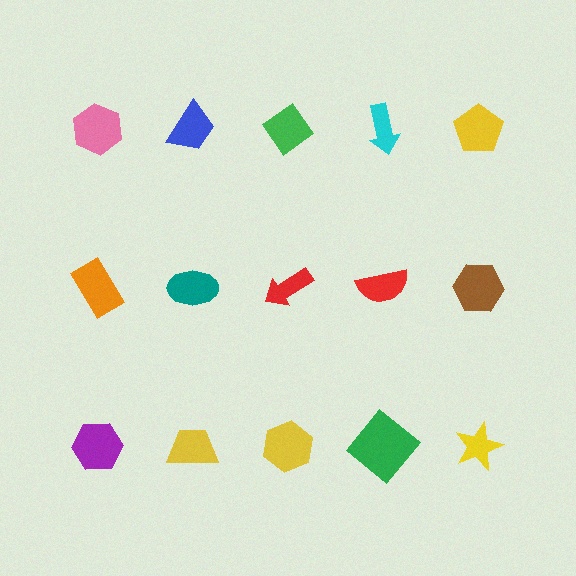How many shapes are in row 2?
5 shapes.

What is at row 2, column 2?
A teal ellipse.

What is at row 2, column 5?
A brown hexagon.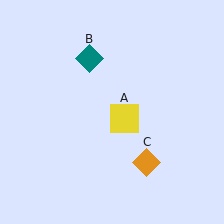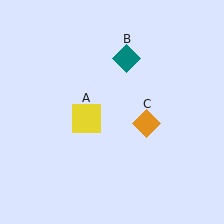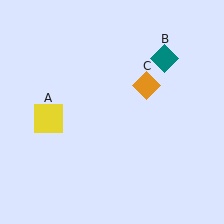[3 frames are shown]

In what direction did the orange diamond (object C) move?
The orange diamond (object C) moved up.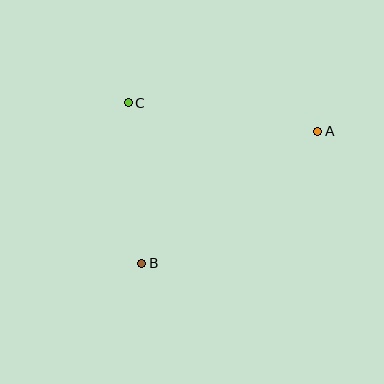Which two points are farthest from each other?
Points A and B are farthest from each other.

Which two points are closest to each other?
Points B and C are closest to each other.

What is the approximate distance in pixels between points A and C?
The distance between A and C is approximately 191 pixels.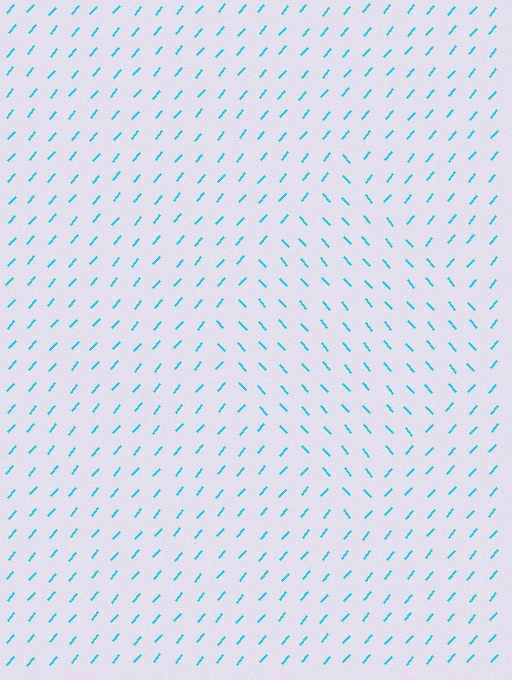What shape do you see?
I see a diamond.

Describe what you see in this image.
The image is filled with small cyan line segments. A diamond region in the image has lines oriented differently from the surrounding lines, creating a visible texture boundary.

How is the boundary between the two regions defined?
The boundary is defined purely by a change in line orientation (approximately 83 degrees difference). All lines are the same color and thickness.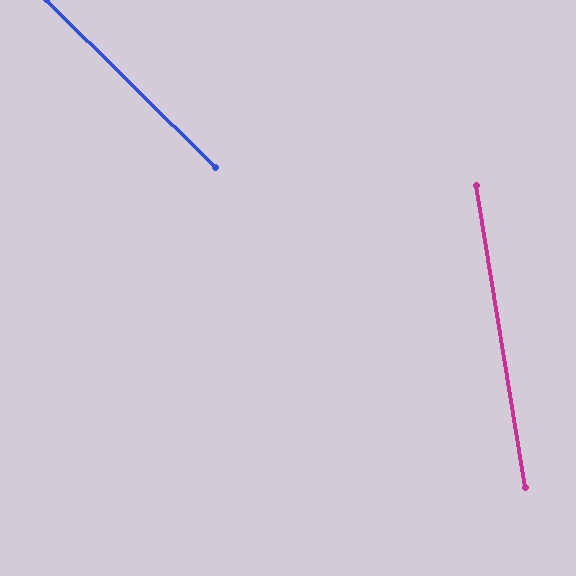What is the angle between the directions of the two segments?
Approximately 36 degrees.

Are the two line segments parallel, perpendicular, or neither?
Neither parallel nor perpendicular — they differ by about 36°.